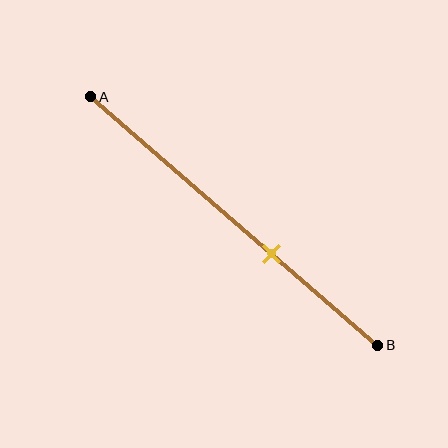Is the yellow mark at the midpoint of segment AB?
No, the mark is at about 65% from A, not at the 50% midpoint.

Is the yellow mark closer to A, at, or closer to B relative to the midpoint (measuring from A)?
The yellow mark is closer to point B than the midpoint of segment AB.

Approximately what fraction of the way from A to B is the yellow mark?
The yellow mark is approximately 65% of the way from A to B.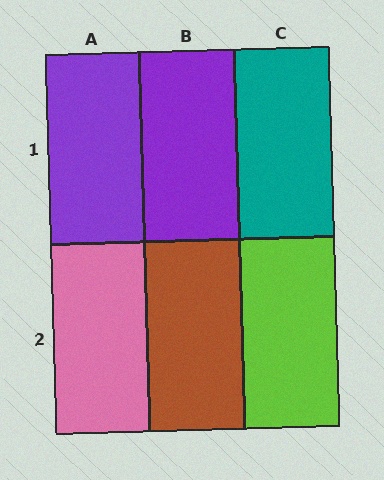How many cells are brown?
1 cell is brown.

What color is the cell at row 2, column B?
Brown.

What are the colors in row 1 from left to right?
Purple, purple, teal.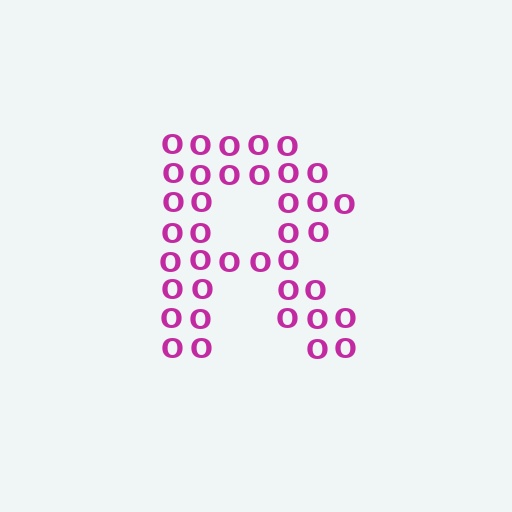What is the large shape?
The large shape is the letter R.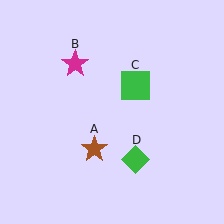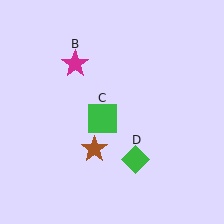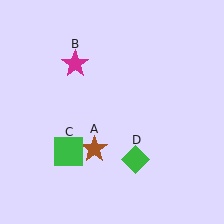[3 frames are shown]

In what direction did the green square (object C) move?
The green square (object C) moved down and to the left.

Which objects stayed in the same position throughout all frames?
Brown star (object A) and magenta star (object B) and green diamond (object D) remained stationary.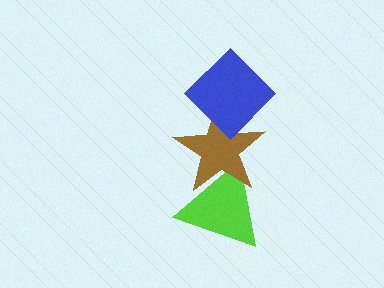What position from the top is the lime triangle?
The lime triangle is 3rd from the top.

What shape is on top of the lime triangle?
The brown star is on top of the lime triangle.